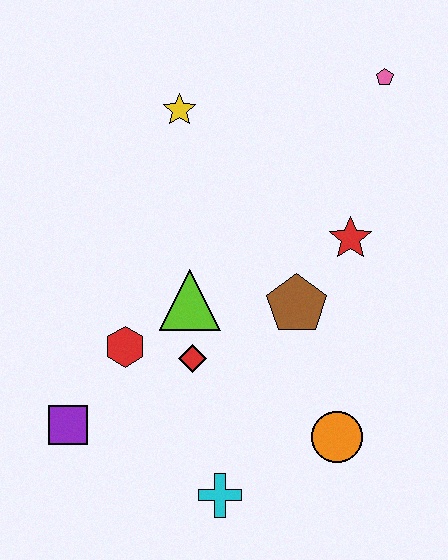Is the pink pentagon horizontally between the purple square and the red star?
No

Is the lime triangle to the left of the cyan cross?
Yes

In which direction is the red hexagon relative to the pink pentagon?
The red hexagon is below the pink pentagon.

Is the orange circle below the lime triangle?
Yes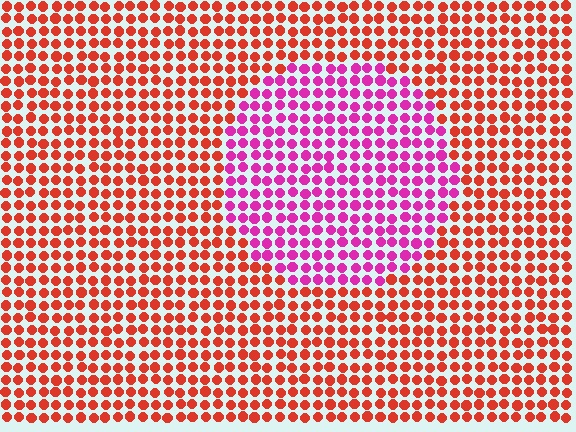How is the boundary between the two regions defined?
The boundary is defined purely by a slight shift in hue (about 50 degrees). Spacing, size, and orientation are identical on both sides.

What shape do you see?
I see a circle.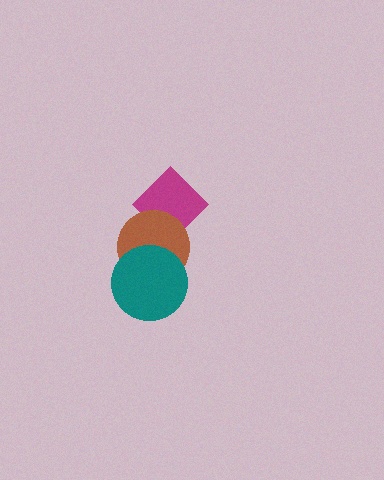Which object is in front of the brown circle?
The teal circle is in front of the brown circle.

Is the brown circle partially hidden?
Yes, it is partially covered by another shape.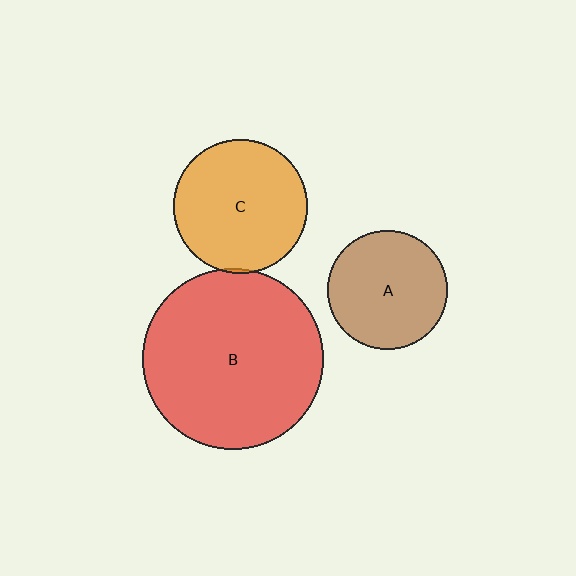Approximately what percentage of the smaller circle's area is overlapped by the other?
Approximately 5%.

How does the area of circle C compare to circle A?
Approximately 1.3 times.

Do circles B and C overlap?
Yes.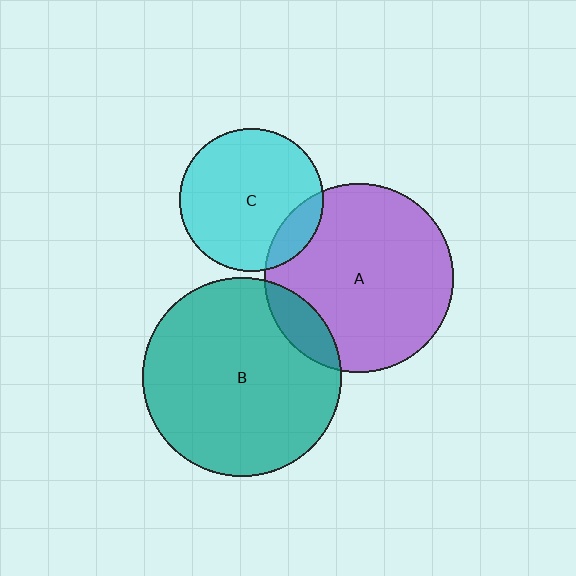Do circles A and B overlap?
Yes.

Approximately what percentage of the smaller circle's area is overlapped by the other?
Approximately 10%.